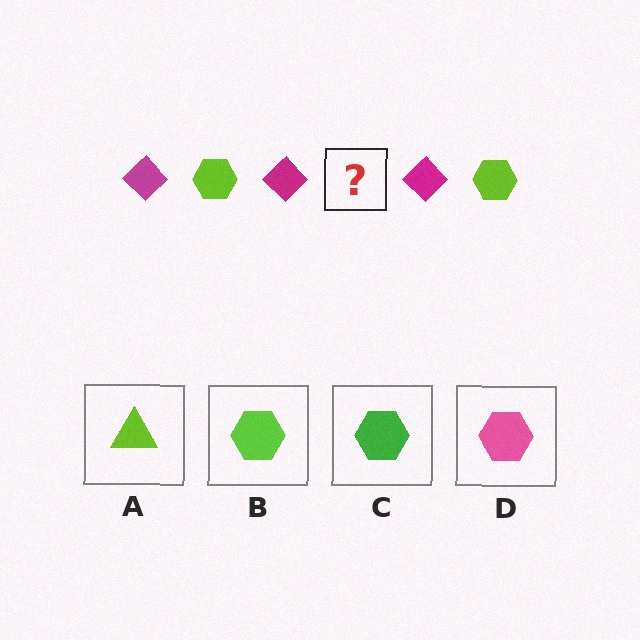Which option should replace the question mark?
Option B.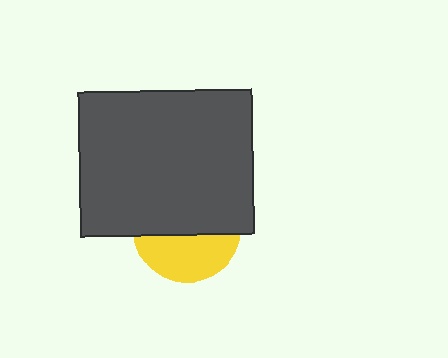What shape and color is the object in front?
The object in front is a dark gray rectangle.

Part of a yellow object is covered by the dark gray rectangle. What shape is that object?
It is a circle.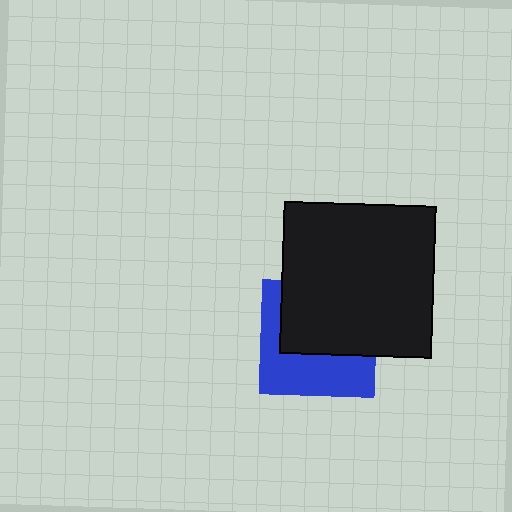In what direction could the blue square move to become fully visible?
The blue square could move down. That would shift it out from behind the black square entirely.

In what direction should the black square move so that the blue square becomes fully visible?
The black square should move up. That is the shortest direction to clear the overlap and leave the blue square fully visible.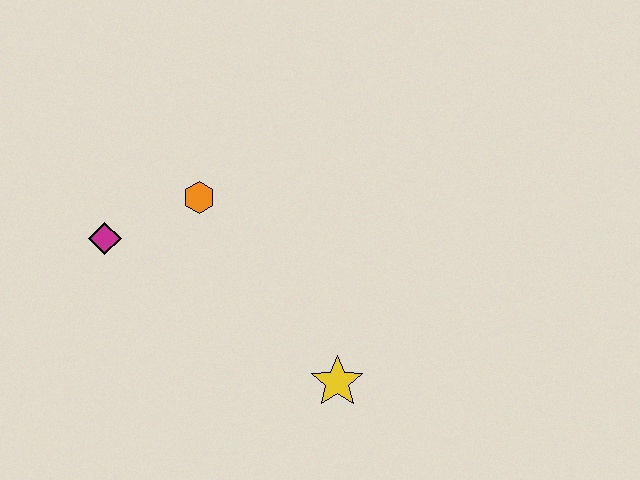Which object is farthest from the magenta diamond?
The yellow star is farthest from the magenta diamond.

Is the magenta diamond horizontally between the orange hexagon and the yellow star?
No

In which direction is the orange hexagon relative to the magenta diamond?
The orange hexagon is to the right of the magenta diamond.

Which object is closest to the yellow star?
The orange hexagon is closest to the yellow star.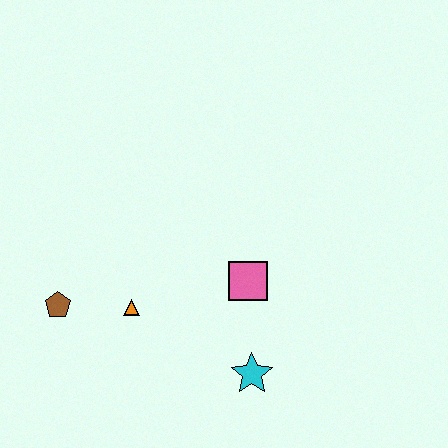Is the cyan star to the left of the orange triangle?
No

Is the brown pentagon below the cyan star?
No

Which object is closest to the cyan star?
The pink square is closest to the cyan star.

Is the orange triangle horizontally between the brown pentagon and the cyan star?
Yes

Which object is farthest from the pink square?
The brown pentagon is farthest from the pink square.